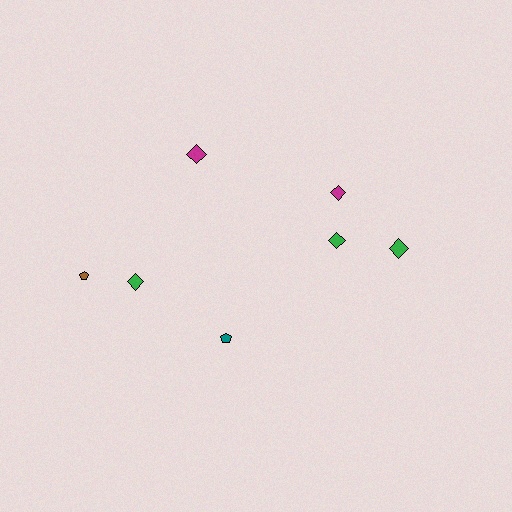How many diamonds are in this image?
There are 5 diamonds.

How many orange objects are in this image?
There are no orange objects.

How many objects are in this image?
There are 7 objects.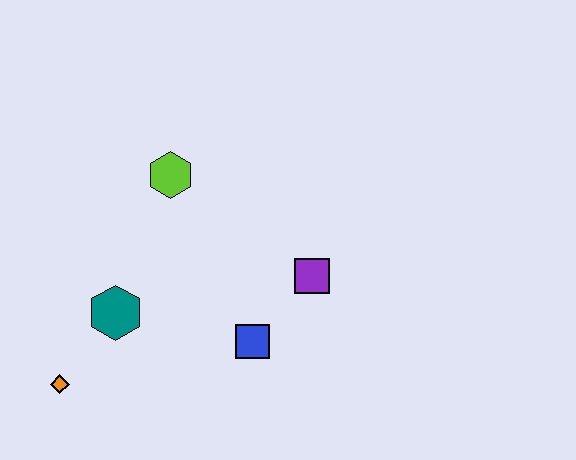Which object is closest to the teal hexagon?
The orange diamond is closest to the teal hexagon.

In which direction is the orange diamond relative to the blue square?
The orange diamond is to the left of the blue square.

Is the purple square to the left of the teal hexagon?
No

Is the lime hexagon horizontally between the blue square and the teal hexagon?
Yes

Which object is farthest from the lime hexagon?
The orange diamond is farthest from the lime hexagon.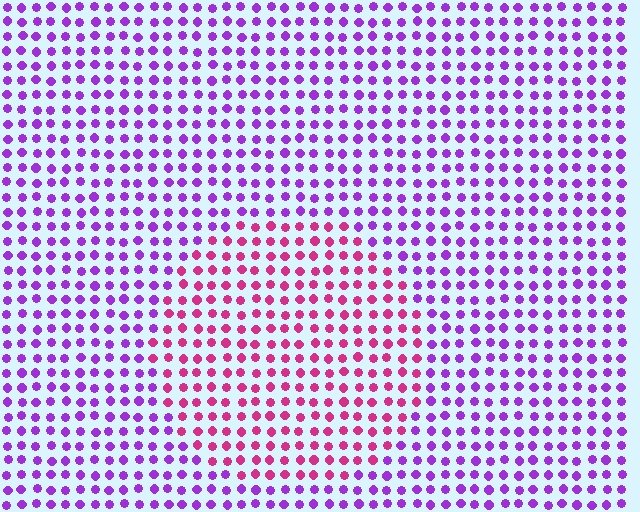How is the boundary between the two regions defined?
The boundary is defined purely by a slight shift in hue (about 47 degrees). Spacing, size, and orientation are identical on both sides.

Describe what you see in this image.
The image is filled with small purple elements in a uniform arrangement. A circle-shaped region is visible where the elements are tinted to a slightly different hue, forming a subtle color boundary.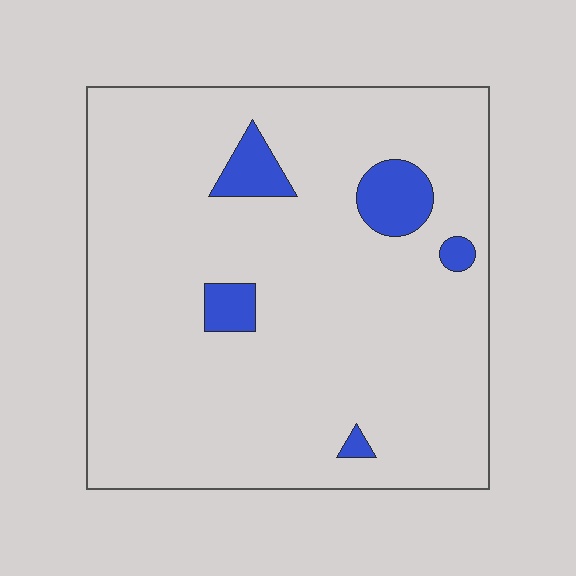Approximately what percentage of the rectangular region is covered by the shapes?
Approximately 10%.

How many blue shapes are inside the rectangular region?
5.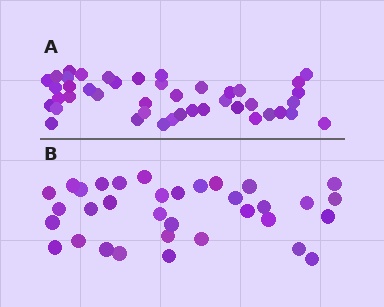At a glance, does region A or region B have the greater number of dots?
Region A (the top region) has more dots.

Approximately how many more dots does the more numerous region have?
Region A has roughly 8 or so more dots than region B.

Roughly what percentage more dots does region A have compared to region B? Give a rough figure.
About 25% more.